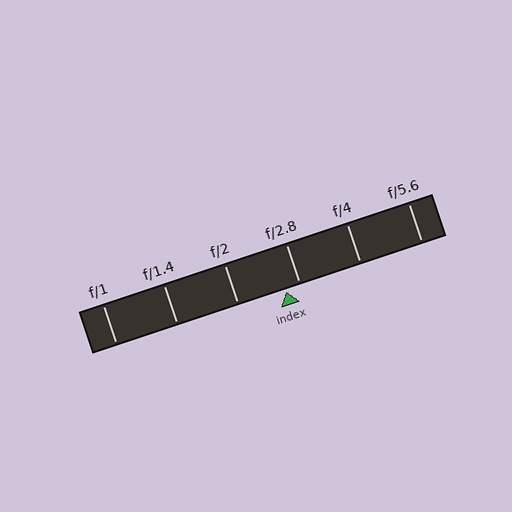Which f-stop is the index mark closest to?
The index mark is closest to f/2.8.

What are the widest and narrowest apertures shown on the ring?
The widest aperture shown is f/1 and the narrowest is f/5.6.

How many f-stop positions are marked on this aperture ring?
There are 6 f-stop positions marked.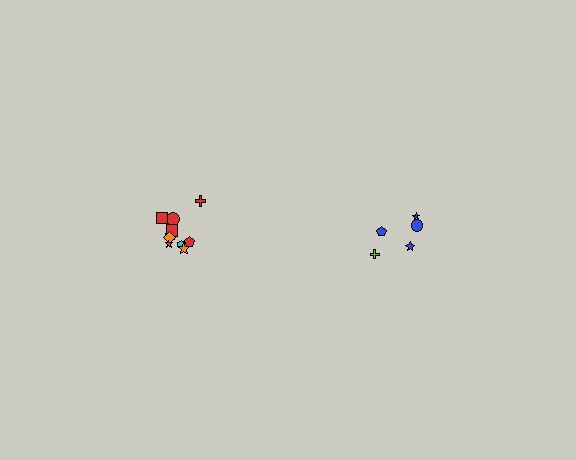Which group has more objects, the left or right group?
The left group.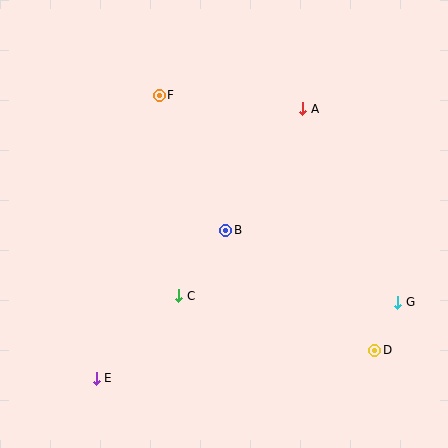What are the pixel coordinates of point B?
Point B is at (226, 230).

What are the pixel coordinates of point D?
Point D is at (375, 350).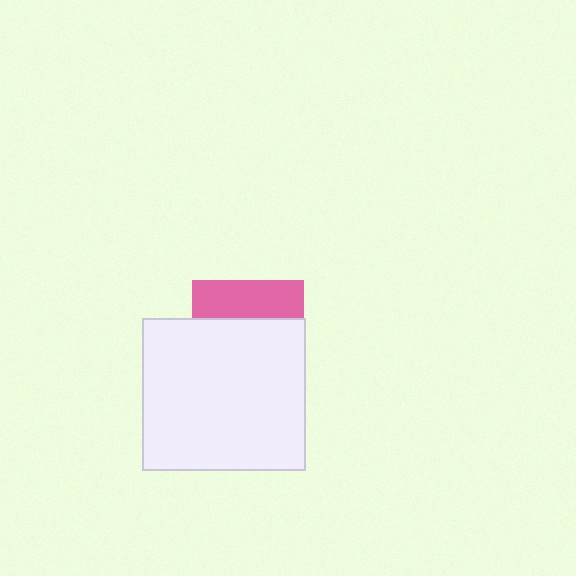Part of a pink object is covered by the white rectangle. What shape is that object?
It is a square.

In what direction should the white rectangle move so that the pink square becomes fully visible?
The white rectangle should move down. That is the shortest direction to clear the overlap and leave the pink square fully visible.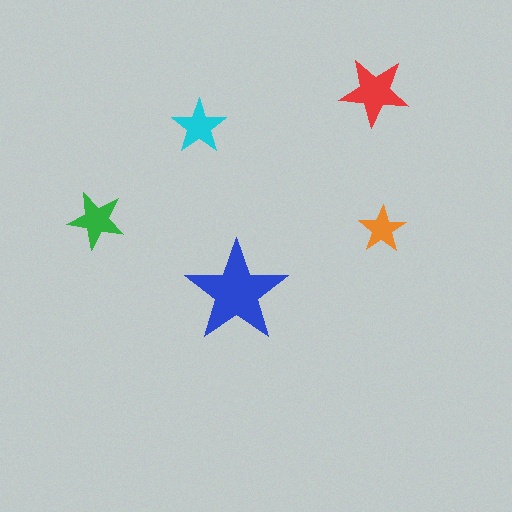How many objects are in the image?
There are 5 objects in the image.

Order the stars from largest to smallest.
the blue one, the red one, the green one, the cyan one, the orange one.